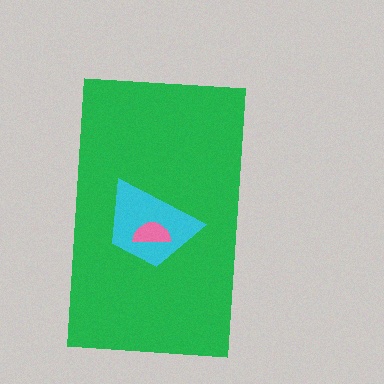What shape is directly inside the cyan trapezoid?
The pink semicircle.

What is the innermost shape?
The pink semicircle.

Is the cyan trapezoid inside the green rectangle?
Yes.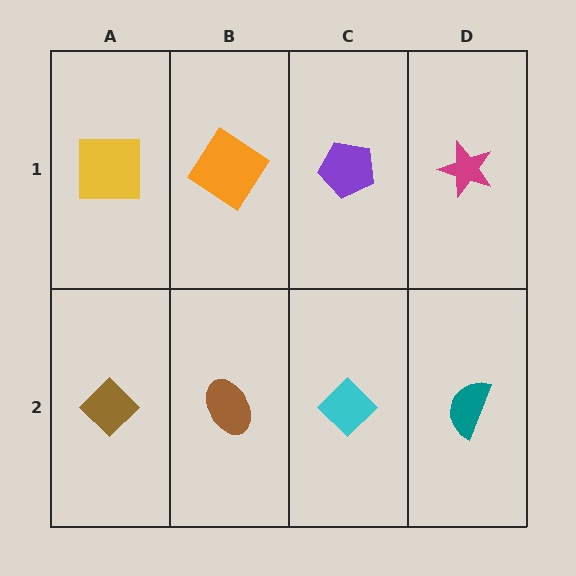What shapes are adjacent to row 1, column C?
A cyan diamond (row 2, column C), an orange diamond (row 1, column B), a magenta star (row 1, column D).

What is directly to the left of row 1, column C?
An orange diamond.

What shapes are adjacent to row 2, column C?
A purple pentagon (row 1, column C), a brown ellipse (row 2, column B), a teal semicircle (row 2, column D).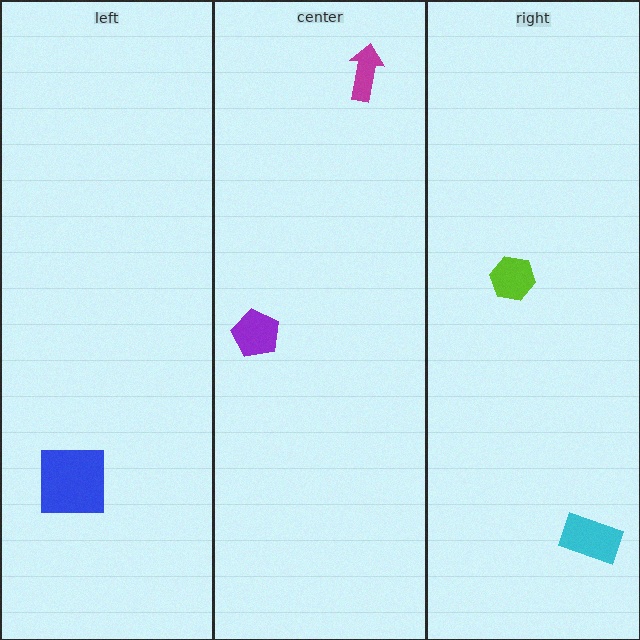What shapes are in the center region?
The purple pentagon, the magenta arrow.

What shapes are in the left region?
The blue square.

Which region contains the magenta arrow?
The center region.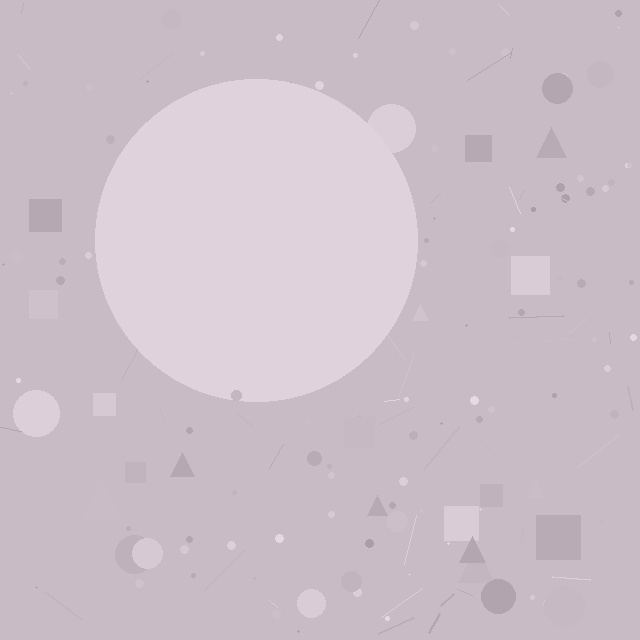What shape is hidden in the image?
A circle is hidden in the image.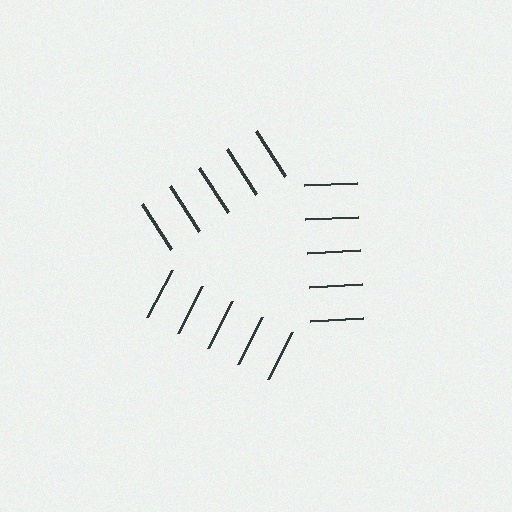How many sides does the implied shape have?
3 sides — the line-ends trace a triangle.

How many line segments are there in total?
15 — 5 along each of the 3 edges.